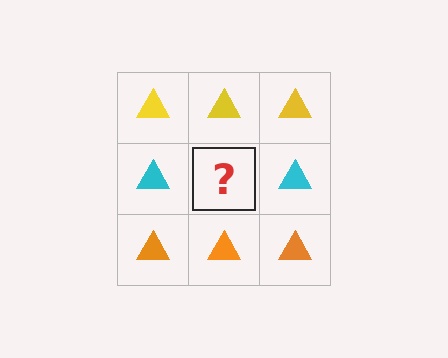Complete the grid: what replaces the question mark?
The question mark should be replaced with a cyan triangle.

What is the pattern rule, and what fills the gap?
The rule is that each row has a consistent color. The gap should be filled with a cyan triangle.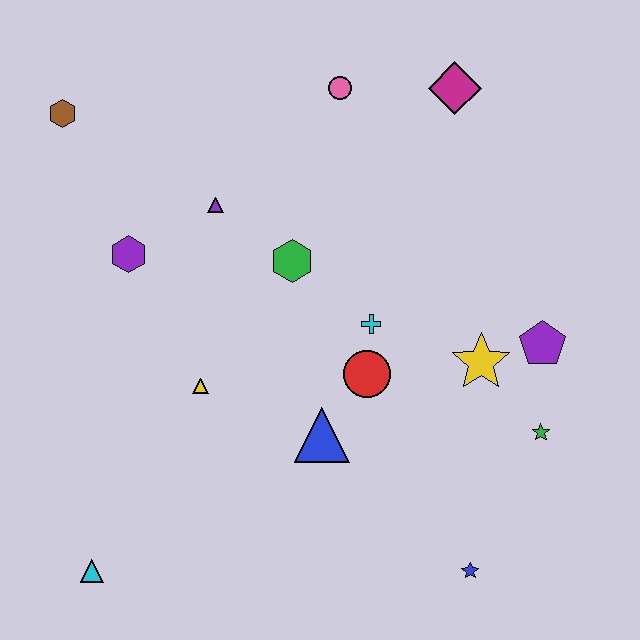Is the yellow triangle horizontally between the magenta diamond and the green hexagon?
No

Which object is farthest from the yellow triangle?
The magenta diamond is farthest from the yellow triangle.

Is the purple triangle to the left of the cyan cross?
Yes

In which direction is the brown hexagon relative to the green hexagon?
The brown hexagon is to the left of the green hexagon.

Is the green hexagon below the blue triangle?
No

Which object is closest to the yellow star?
The purple pentagon is closest to the yellow star.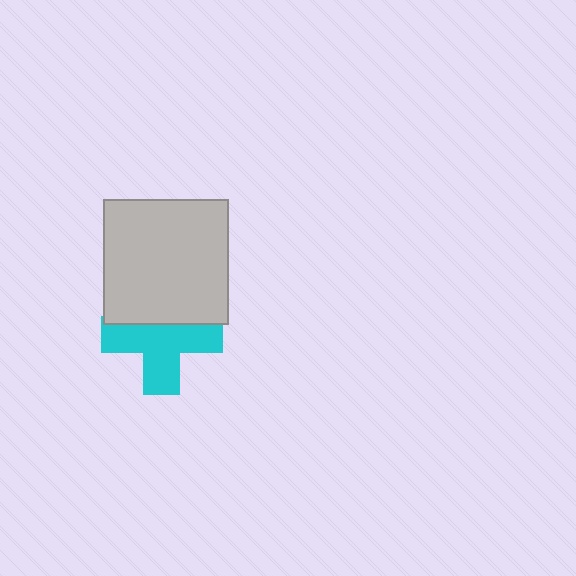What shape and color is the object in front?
The object in front is a light gray square.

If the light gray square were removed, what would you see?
You would see the complete cyan cross.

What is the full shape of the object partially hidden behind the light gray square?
The partially hidden object is a cyan cross.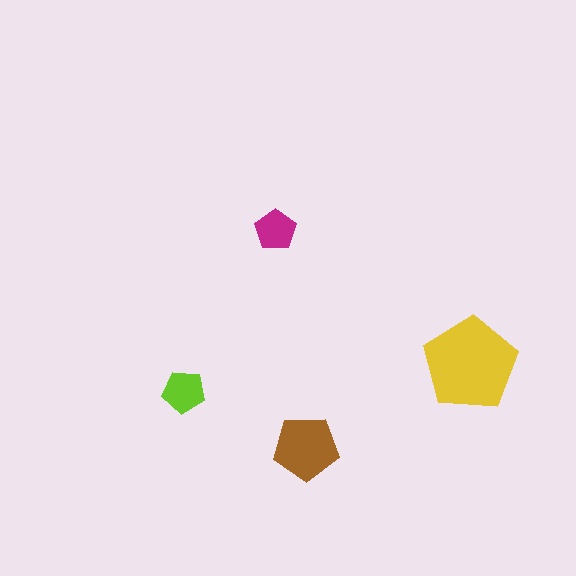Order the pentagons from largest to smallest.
the yellow one, the brown one, the lime one, the magenta one.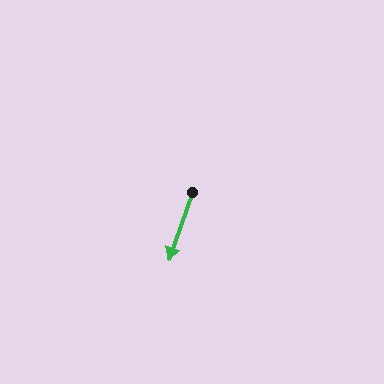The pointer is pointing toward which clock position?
Roughly 7 o'clock.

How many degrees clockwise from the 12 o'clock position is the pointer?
Approximately 199 degrees.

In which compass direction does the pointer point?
South.